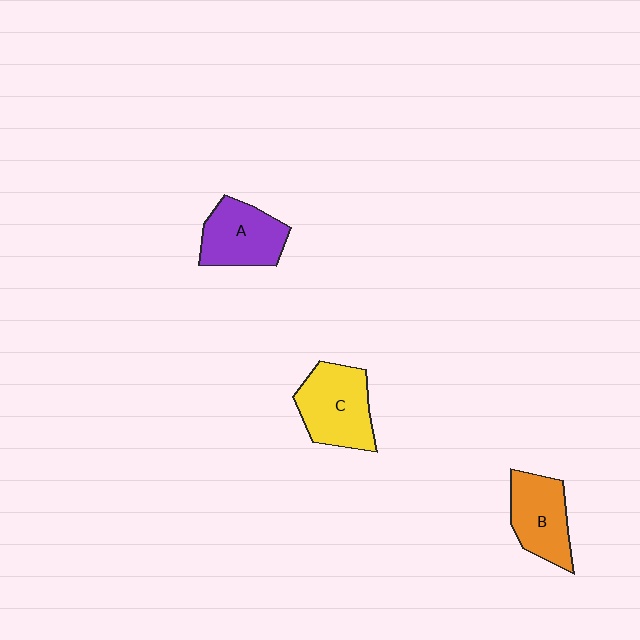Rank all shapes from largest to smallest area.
From largest to smallest: C (yellow), A (purple), B (orange).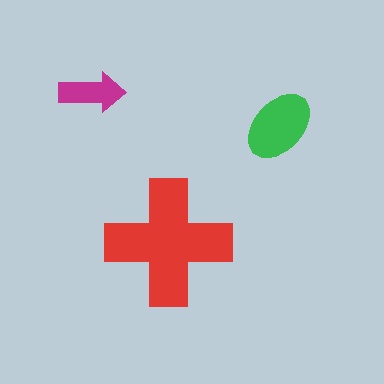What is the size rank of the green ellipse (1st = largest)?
2nd.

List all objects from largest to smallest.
The red cross, the green ellipse, the magenta arrow.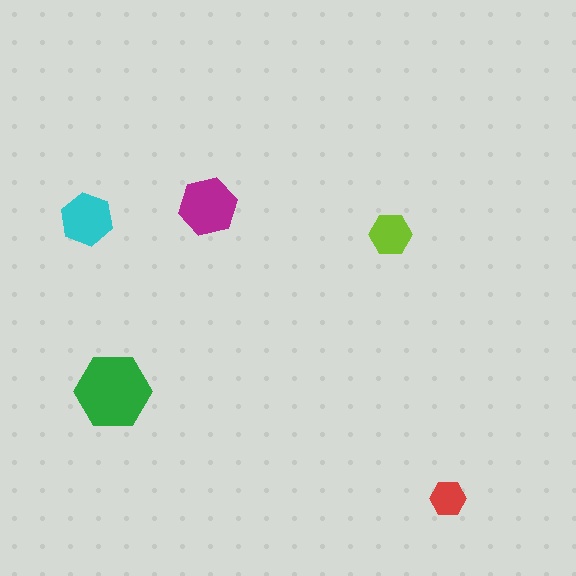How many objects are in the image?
There are 5 objects in the image.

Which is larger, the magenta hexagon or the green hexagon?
The green one.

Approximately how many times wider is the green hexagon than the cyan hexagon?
About 1.5 times wider.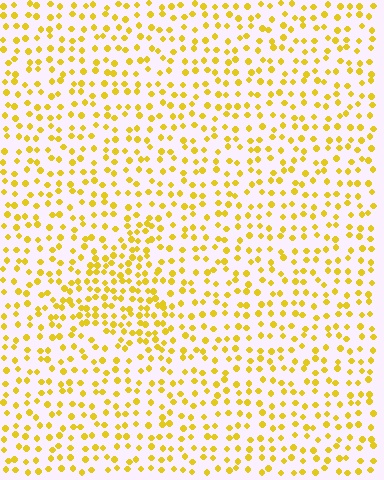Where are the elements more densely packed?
The elements are more densely packed inside the triangle boundary.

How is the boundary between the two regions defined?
The boundary is defined by a change in element density (approximately 1.7x ratio). All elements are the same color, size, and shape.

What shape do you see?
I see a triangle.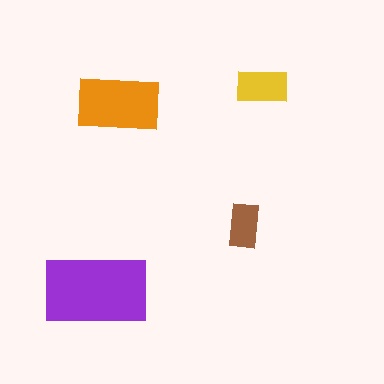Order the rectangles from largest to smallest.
the purple one, the orange one, the yellow one, the brown one.